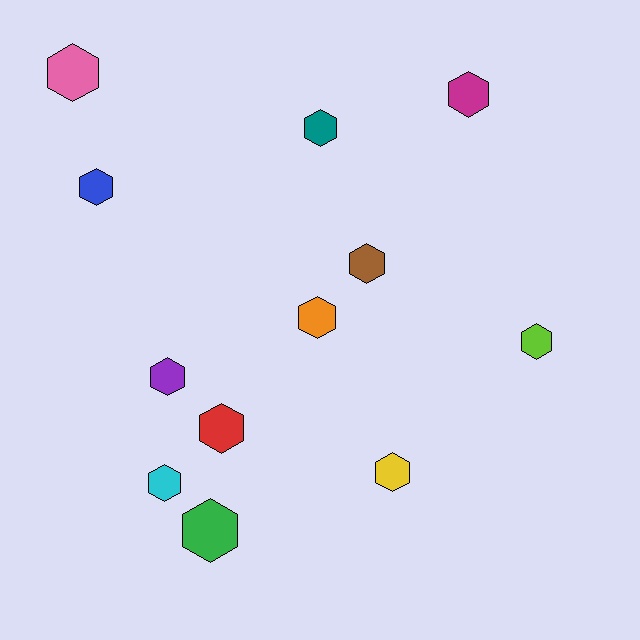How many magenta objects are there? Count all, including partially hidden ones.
There is 1 magenta object.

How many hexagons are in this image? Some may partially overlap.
There are 12 hexagons.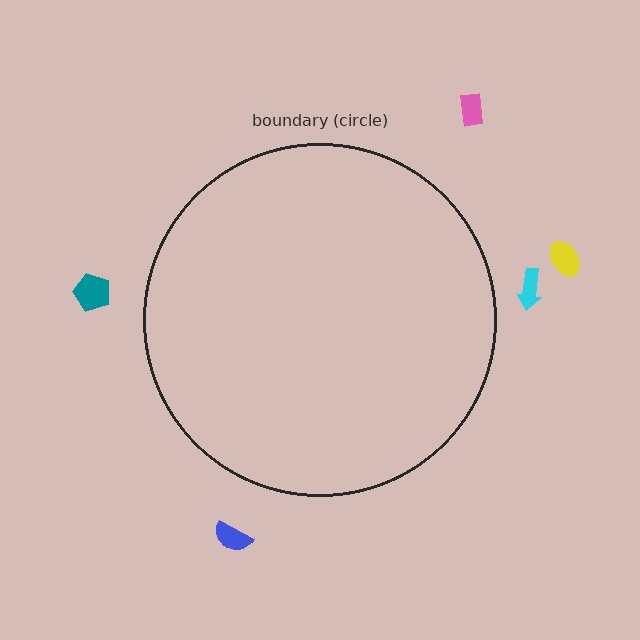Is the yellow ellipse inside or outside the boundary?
Outside.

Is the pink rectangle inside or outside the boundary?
Outside.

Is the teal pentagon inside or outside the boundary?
Outside.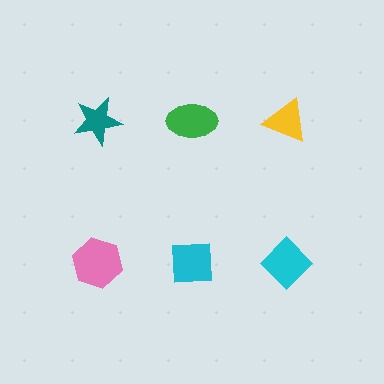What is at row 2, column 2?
A cyan square.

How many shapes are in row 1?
3 shapes.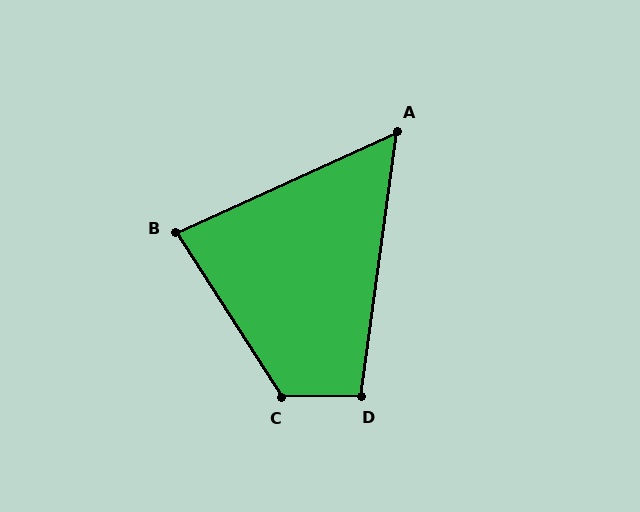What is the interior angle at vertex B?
Approximately 82 degrees (acute).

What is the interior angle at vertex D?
Approximately 98 degrees (obtuse).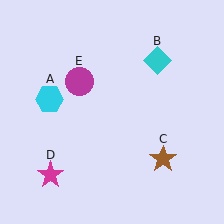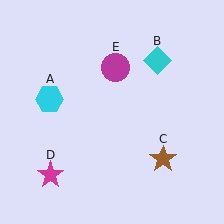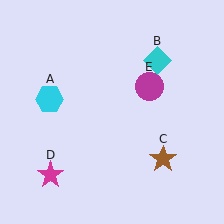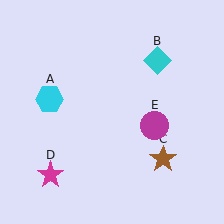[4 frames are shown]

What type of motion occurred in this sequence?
The magenta circle (object E) rotated clockwise around the center of the scene.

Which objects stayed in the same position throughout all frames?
Cyan hexagon (object A) and cyan diamond (object B) and brown star (object C) and magenta star (object D) remained stationary.